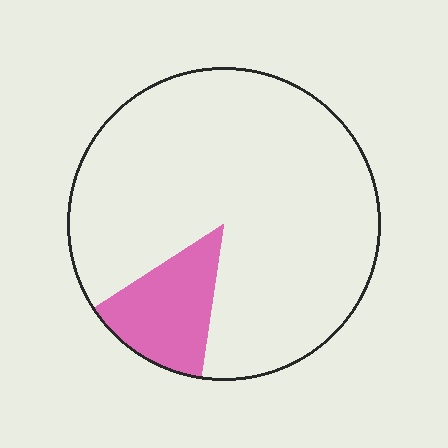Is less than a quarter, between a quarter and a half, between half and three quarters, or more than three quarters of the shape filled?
Less than a quarter.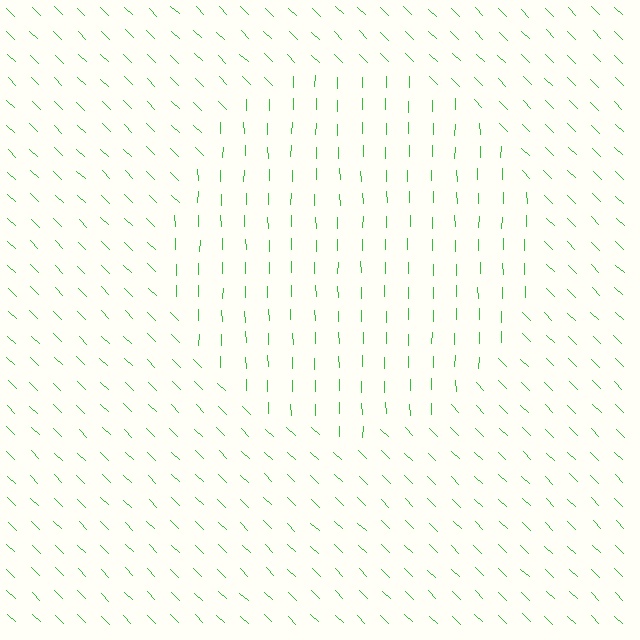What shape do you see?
I see a circle.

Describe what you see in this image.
The image is filled with small green line segments. A circle region in the image has lines oriented differently from the surrounding lines, creating a visible texture boundary.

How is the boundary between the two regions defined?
The boundary is defined purely by a change in line orientation (approximately 45 degrees difference). All lines are the same color and thickness.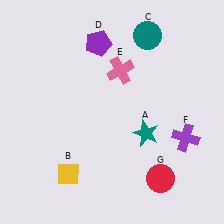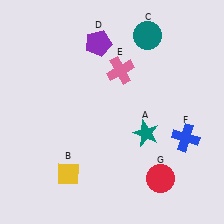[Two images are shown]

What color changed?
The cross (F) changed from purple in Image 1 to blue in Image 2.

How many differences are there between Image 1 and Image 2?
There is 1 difference between the two images.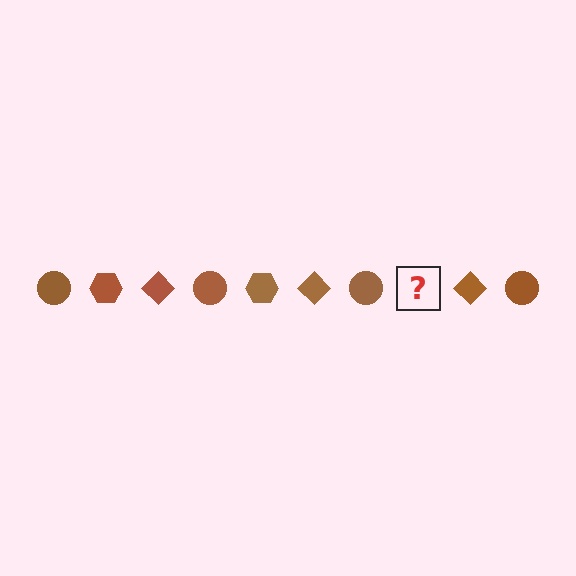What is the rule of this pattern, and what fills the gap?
The rule is that the pattern cycles through circle, hexagon, diamond shapes in brown. The gap should be filled with a brown hexagon.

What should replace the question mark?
The question mark should be replaced with a brown hexagon.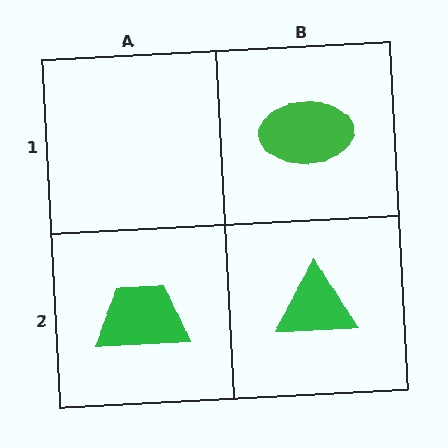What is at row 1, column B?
A green ellipse.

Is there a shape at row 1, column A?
No, that cell is empty.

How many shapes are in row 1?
1 shape.